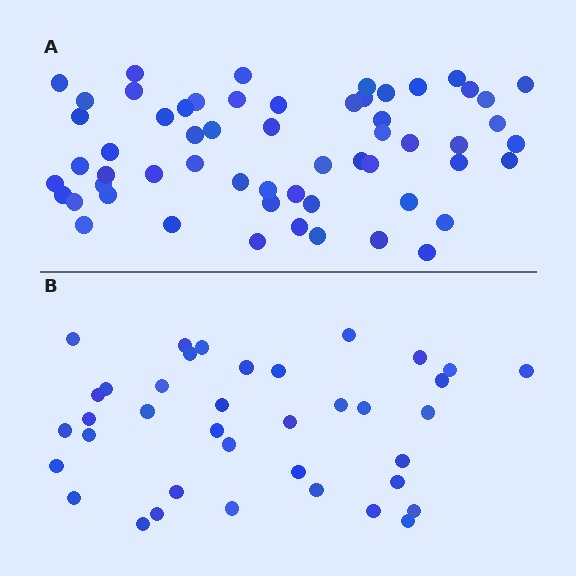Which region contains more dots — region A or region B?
Region A (the top region) has more dots.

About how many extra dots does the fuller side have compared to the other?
Region A has approximately 20 more dots than region B.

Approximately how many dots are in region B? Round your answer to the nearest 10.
About 40 dots. (The exact count is 38, which rounds to 40.)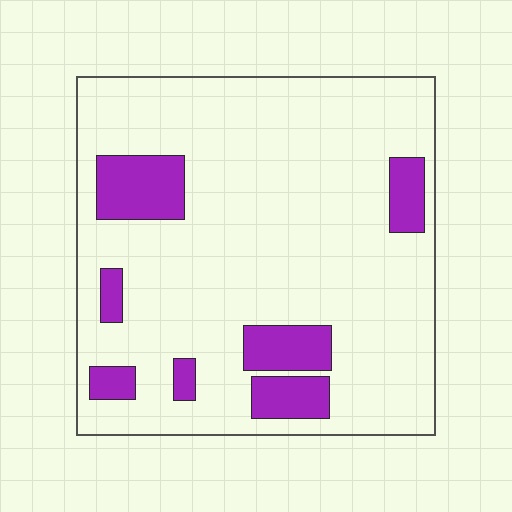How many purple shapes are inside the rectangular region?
7.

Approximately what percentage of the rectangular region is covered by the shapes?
Approximately 15%.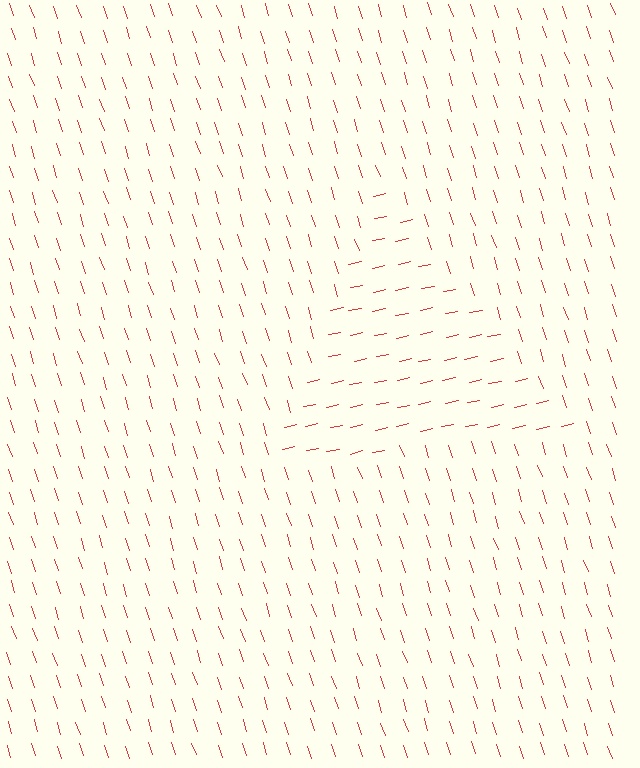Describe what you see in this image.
The image is filled with small red line segments. A triangle region in the image has lines oriented differently from the surrounding lines, creating a visible texture boundary.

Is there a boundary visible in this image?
Yes, there is a texture boundary formed by a change in line orientation.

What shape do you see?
I see a triangle.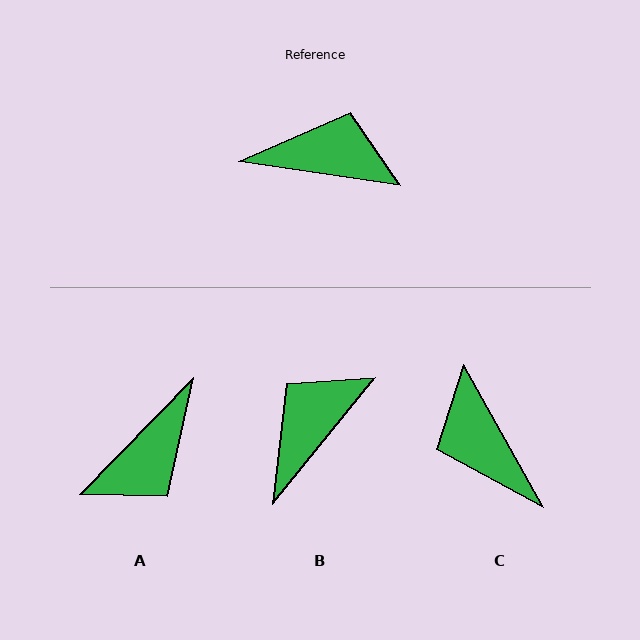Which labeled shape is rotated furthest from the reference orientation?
C, about 128 degrees away.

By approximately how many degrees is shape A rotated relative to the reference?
Approximately 126 degrees clockwise.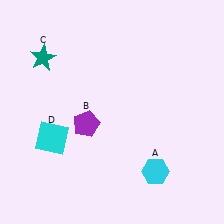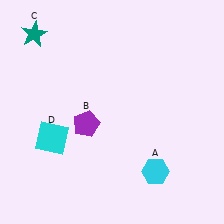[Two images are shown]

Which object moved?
The teal star (C) moved up.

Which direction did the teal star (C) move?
The teal star (C) moved up.